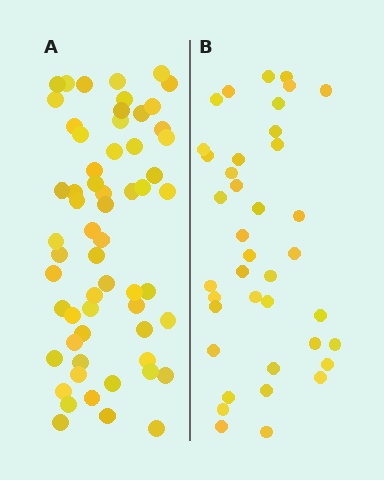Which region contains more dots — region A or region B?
Region A (the left region) has more dots.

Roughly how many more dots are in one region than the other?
Region A has approximately 20 more dots than region B.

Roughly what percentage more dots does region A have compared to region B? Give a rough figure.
About 55% more.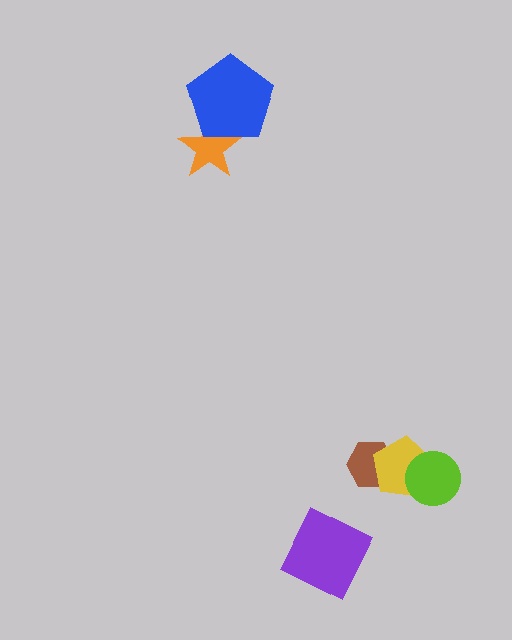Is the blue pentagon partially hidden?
No, no other shape covers it.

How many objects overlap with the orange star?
1 object overlaps with the orange star.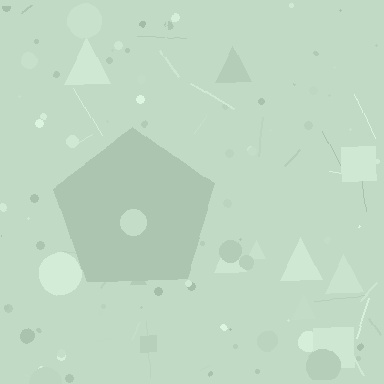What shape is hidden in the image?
A pentagon is hidden in the image.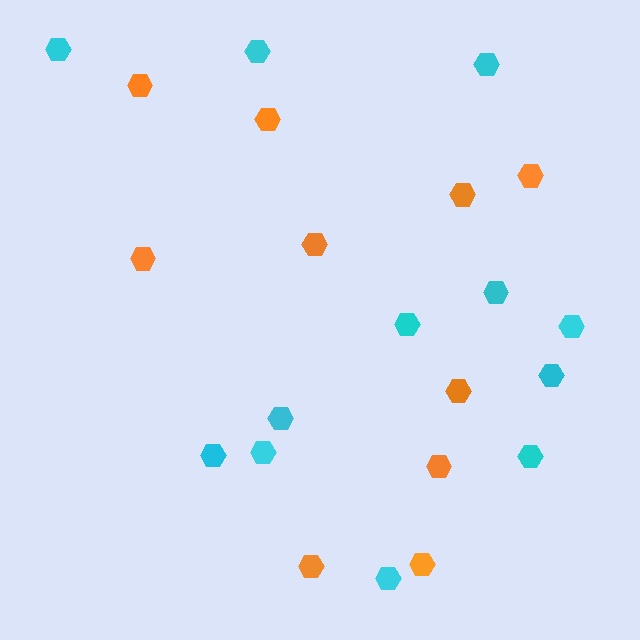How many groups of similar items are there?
There are 2 groups: one group of cyan hexagons (12) and one group of orange hexagons (10).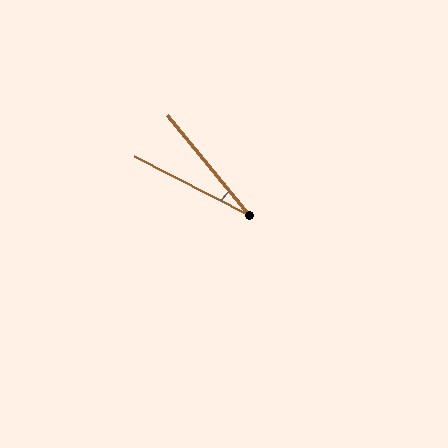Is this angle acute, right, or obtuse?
It is acute.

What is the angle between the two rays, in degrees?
Approximately 24 degrees.